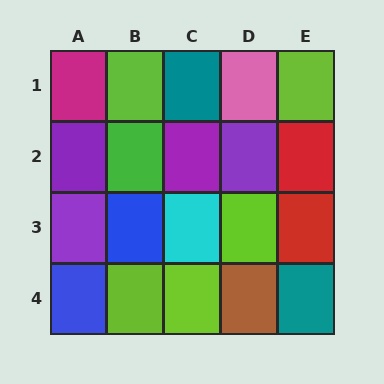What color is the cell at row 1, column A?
Magenta.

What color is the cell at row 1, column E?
Lime.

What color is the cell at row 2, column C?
Purple.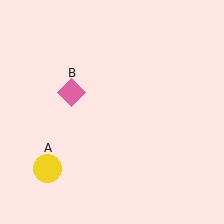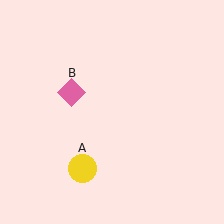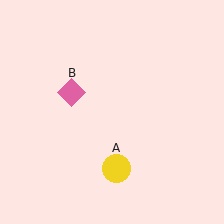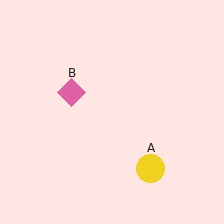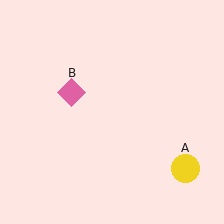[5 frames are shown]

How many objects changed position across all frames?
1 object changed position: yellow circle (object A).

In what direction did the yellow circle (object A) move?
The yellow circle (object A) moved right.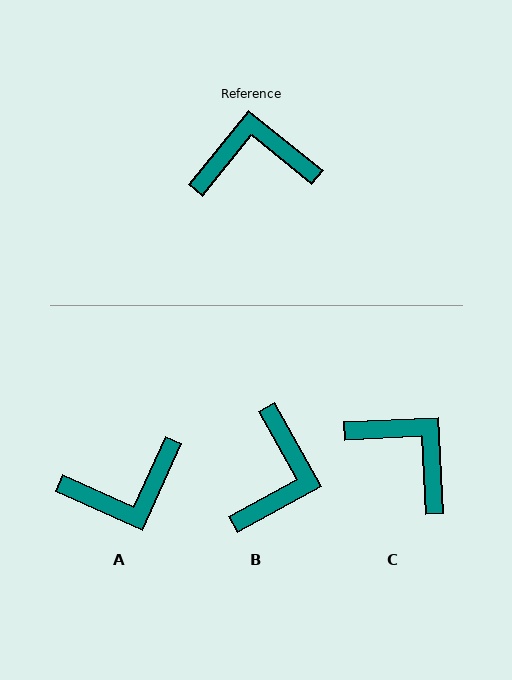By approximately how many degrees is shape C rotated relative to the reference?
Approximately 49 degrees clockwise.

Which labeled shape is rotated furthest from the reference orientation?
A, about 165 degrees away.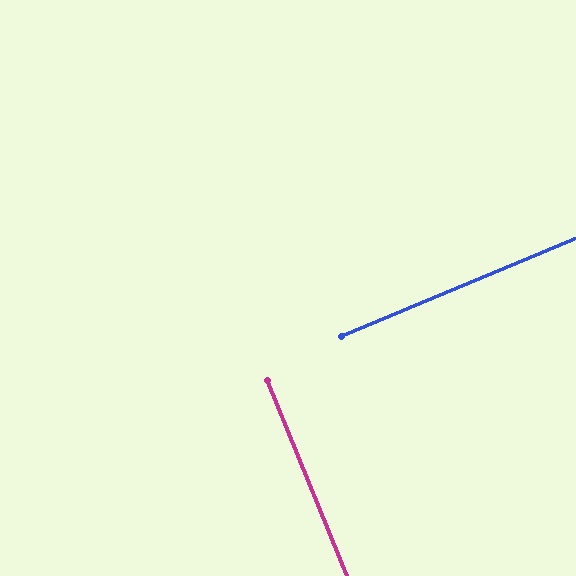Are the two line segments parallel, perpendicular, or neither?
Perpendicular — they meet at approximately 90°.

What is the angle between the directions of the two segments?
Approximately 90 degrees.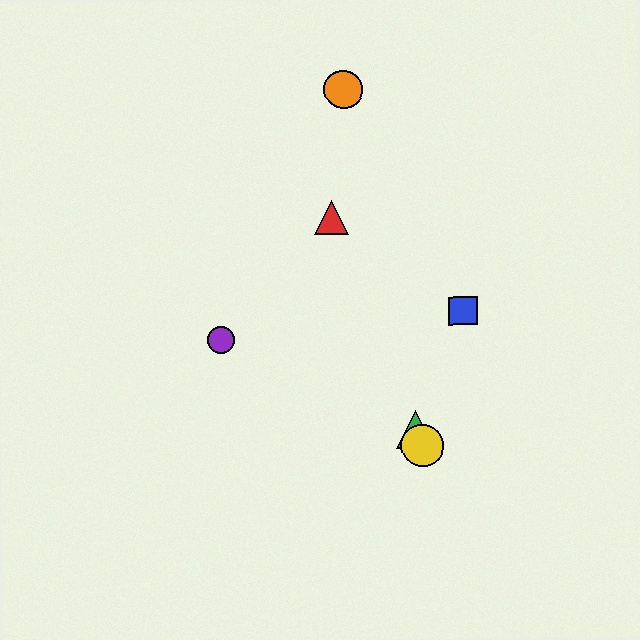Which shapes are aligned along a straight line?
The red triangle, the green triangle, the yellow circle are aligned along a straight line.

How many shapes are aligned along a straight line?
3 shapes (the red triangle, the green triangle, the yellow circle) are aligned along a straight line.